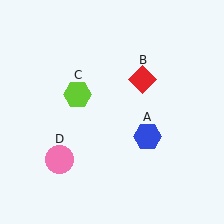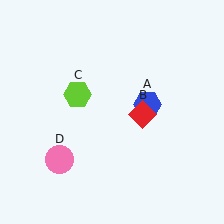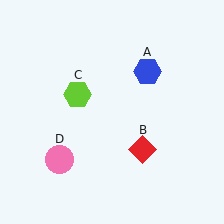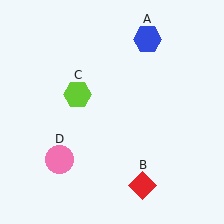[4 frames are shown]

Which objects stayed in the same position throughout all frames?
Lime hexagon (object C) and pink circle (object D) remained stationary.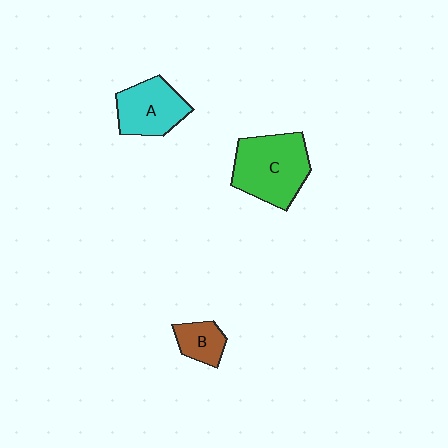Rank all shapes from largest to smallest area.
From largest to smallest: C (green), A (cyan), B (brown).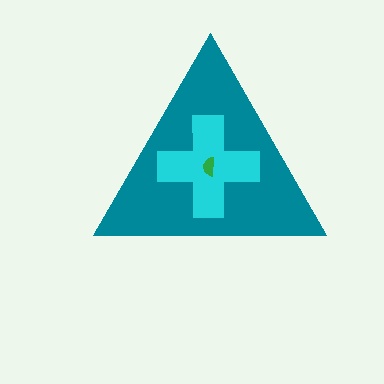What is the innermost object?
The green semicircle.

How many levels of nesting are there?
3.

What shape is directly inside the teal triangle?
The cyan cross.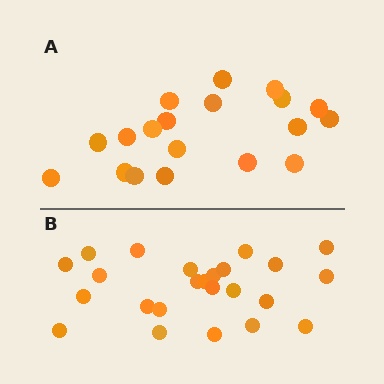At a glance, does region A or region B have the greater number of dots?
Region B (the bottom region) has more dots.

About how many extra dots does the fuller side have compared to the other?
Region B has about 5 more dots than region A.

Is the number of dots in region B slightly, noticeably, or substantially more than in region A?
Region B has noticeably more, but not dramatically so. The ratio is roughly 1.3 to 1.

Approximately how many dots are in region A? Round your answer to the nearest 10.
About 20 dots. (The exact count is 19, which rounds to 20.)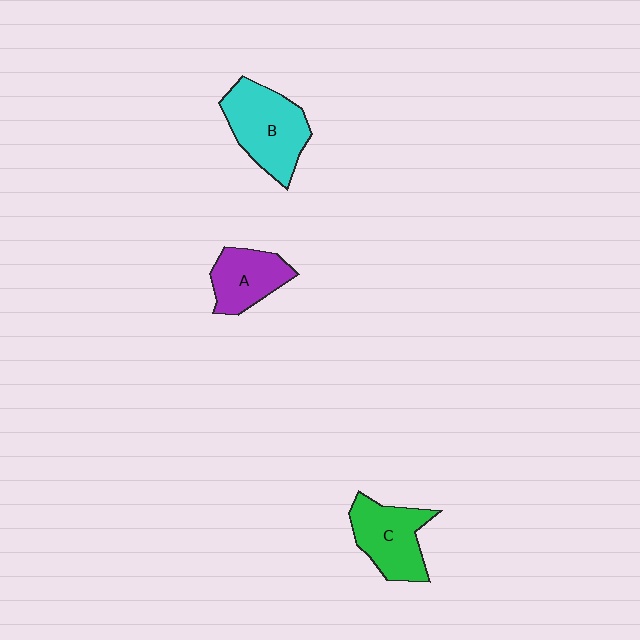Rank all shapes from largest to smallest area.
From largest to smallest: B (cyan), C (green), A (purple).